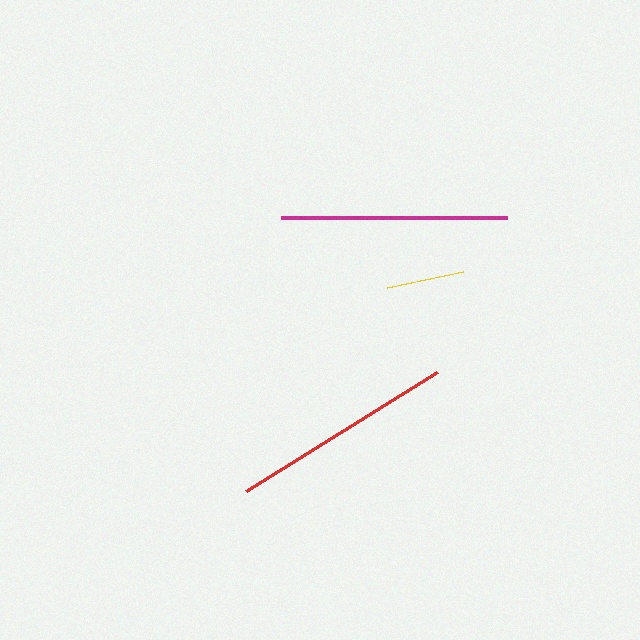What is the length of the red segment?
The red segment is approximately 225 pixels long.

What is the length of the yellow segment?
The yellow segment is approximately 77 pixels long.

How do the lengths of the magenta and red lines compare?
The magenta and red lines are approximately the same length.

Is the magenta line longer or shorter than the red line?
The magenta line is longer than the red line.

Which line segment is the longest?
The magenta line is the longest at approximately 226 pixels.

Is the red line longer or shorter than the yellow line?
The red line is longer than the yellow line.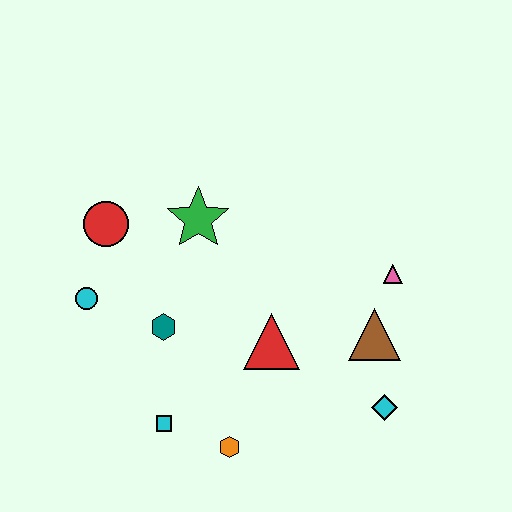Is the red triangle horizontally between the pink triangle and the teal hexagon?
Yes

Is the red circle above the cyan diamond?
Yes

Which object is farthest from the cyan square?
The pink triangle is farthest from the cyan square.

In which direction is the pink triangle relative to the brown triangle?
The pink triangle is above the brown triangle.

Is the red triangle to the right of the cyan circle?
Yes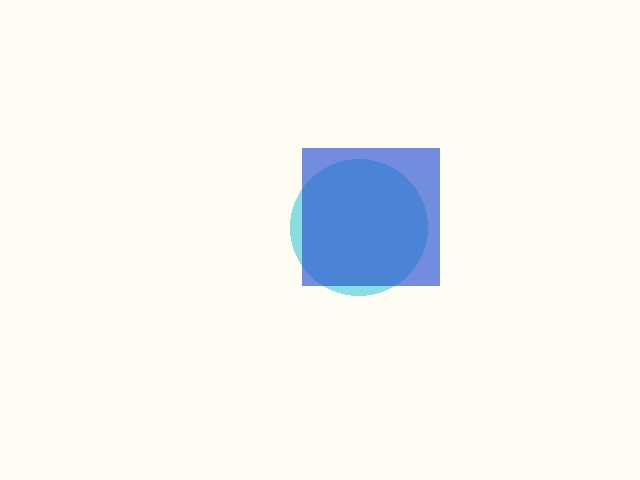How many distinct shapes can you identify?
There are 2 distinct shapes: a cyan circle, a blue square.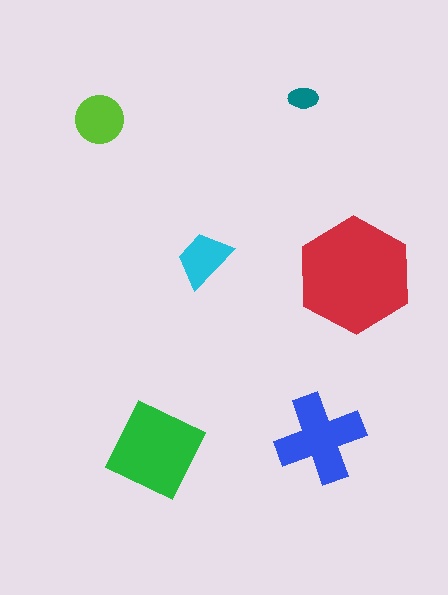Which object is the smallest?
The teal ellipse.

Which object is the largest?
The red hexagon.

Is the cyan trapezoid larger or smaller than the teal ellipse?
Larger.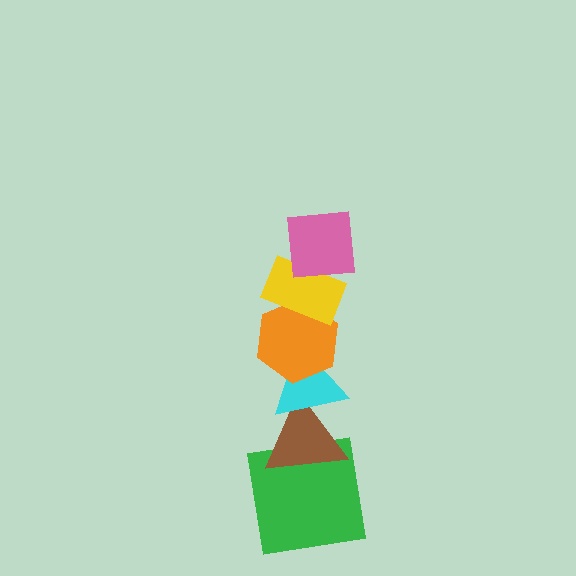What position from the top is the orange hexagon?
The orange hexagon is 3rd from the top.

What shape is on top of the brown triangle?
The cyan triangle is on top of the brown triangle.